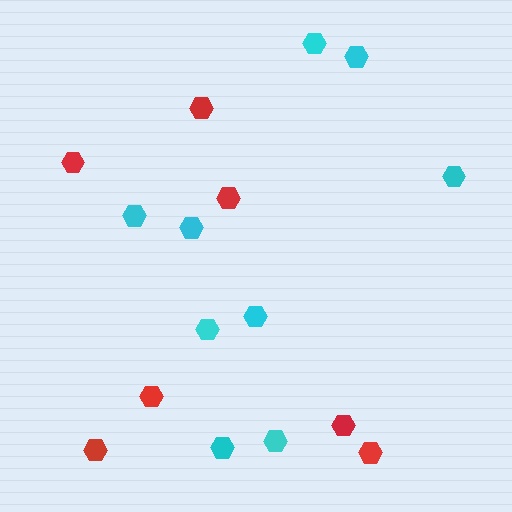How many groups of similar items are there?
There are 2 groups: one group of red hexagons (7) and one group of cyan hexagons (9).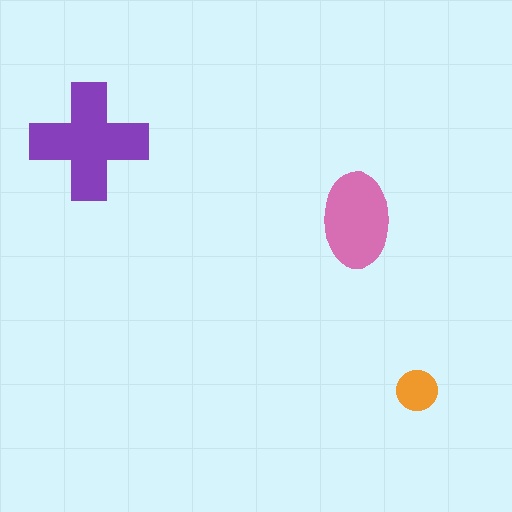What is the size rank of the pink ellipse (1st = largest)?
2nd.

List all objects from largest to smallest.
The purple cross, the pink ellipse, the orange circle.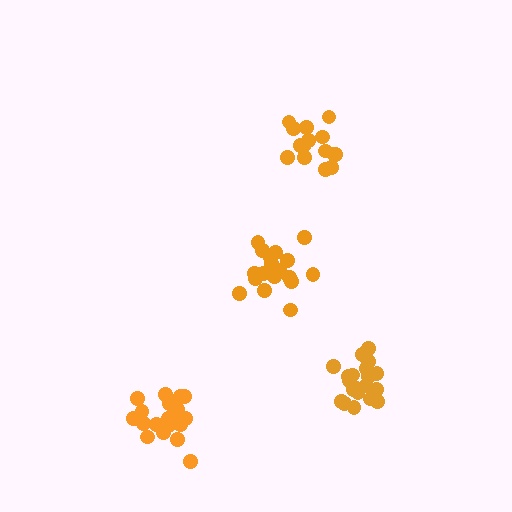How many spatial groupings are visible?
There are 4 spatial groupings.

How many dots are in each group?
Group 1: 20 dots, Group 2: 20 dots, Group 3: 15 dots, Group 4: 18 dots (73 total).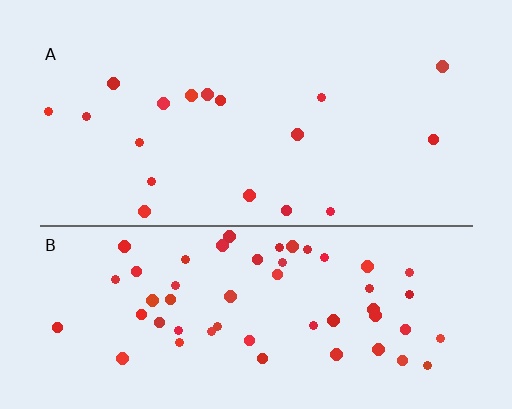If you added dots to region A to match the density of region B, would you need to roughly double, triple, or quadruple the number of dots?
Approximately triple.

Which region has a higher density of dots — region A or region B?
B (the bottom).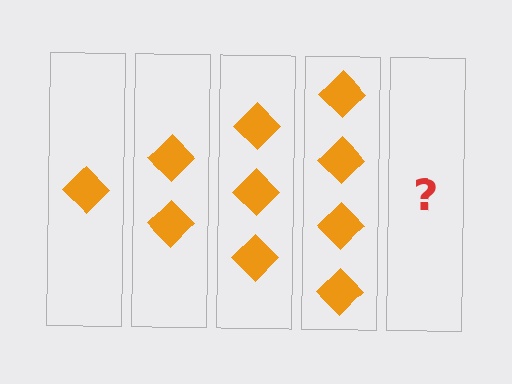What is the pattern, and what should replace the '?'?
The pattern is that each step adds one more diamond. The '?' should be 5 diamonds.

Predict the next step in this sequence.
The next step is 5 diamonds.